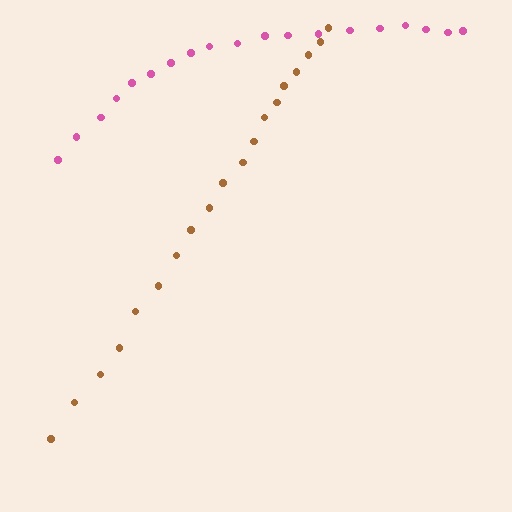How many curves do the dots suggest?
There are 2 distinct paths.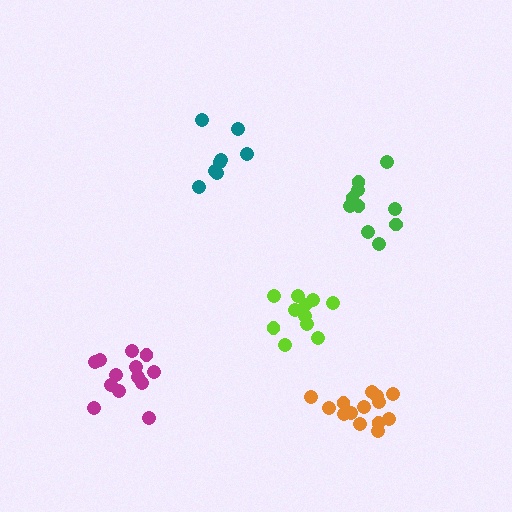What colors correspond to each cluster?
The clusters are colored: green, teal, orange, magenta, lime.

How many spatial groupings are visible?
There are 5 spatial groupings.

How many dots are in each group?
Group 1: 10 dots, Group 2: 8 dots, Group 3: 14 dots, Group 4: 13 dots, Group 5: 12 dots (57 total).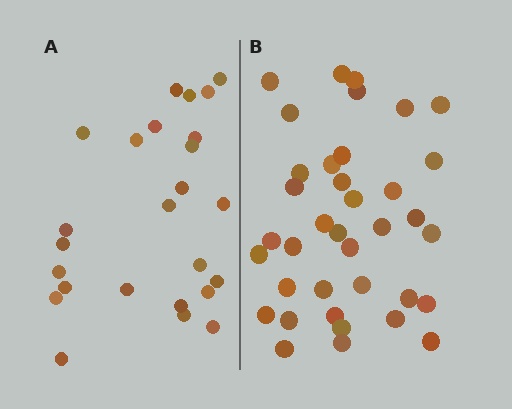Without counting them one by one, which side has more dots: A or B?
Region B (the right region) has more dots.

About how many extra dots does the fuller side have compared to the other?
Region B has roughly 12 or so more dots than region A.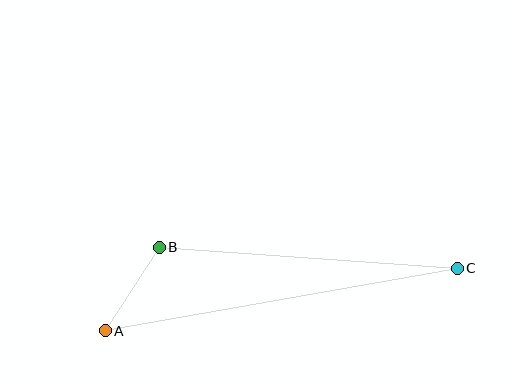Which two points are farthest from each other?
Points A and C are farthest from each other.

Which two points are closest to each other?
Points A and B are closest to each other.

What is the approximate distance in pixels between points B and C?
The distance between B and C is approximately 299 pixels.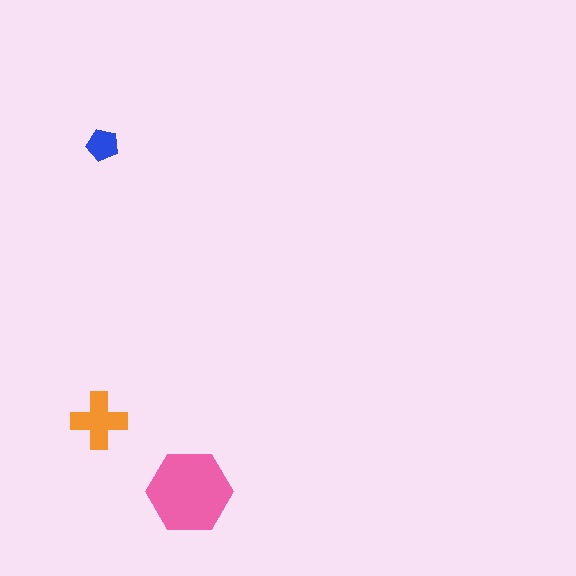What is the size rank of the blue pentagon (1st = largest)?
3rd.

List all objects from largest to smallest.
The pink hexagon, the orange cross, the blue pentagon.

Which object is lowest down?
The pink hexagon is bottommost.